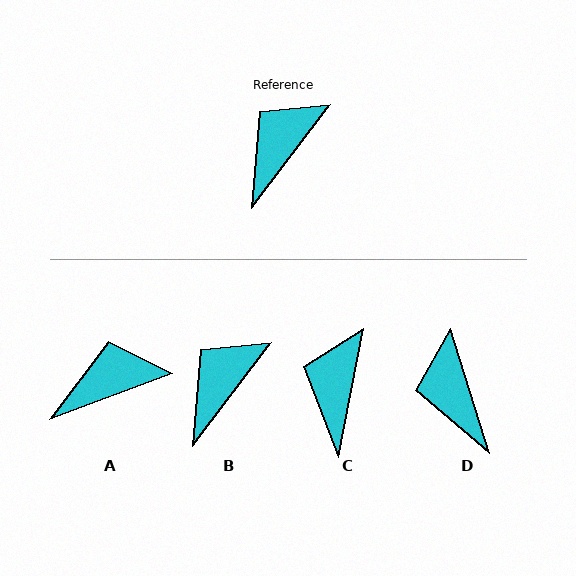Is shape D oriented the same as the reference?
No, it is off by about 54 degrees.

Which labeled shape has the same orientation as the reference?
B.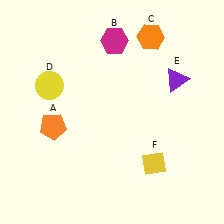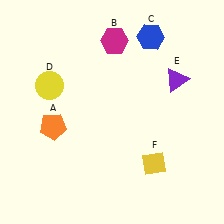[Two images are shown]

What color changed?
The hexagon (C) changed from orange in Image 1 to blue in Image 2.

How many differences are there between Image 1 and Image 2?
There is 1 difference between the two images.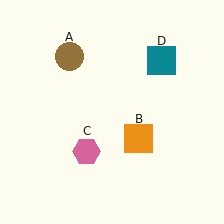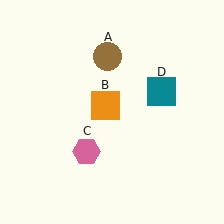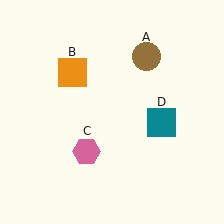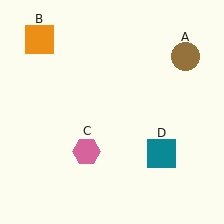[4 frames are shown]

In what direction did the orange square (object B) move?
The orange square (object B) moved up and to the left.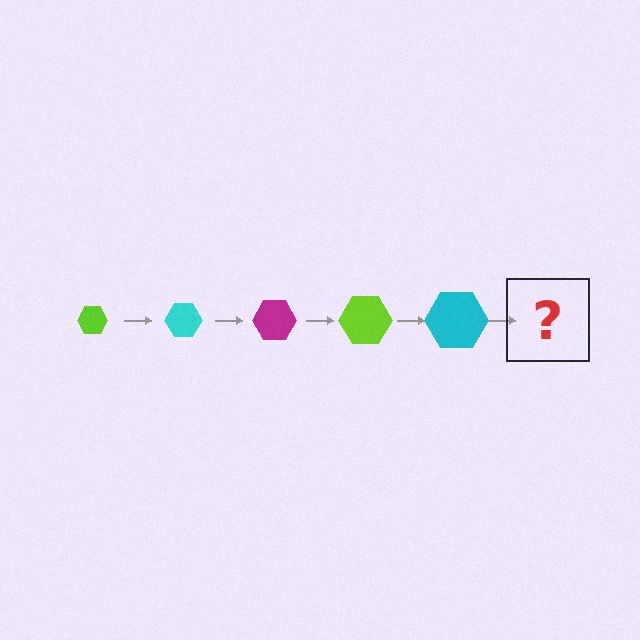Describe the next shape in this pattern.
It should be a magenta hexagon, larger than the previous one.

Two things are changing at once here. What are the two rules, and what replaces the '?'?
The two rules are that the hexagon grows larger each step and the color cycles through lime, cyan, and magenta. The '?' should be a magenta hexagon, larger than the previous one.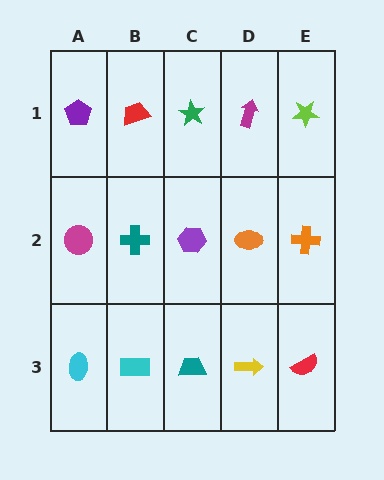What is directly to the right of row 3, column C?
A yellow arrow.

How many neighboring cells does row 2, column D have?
4.